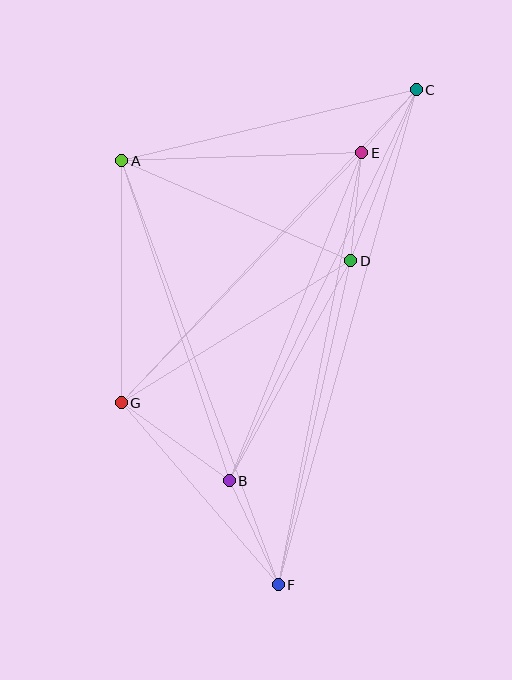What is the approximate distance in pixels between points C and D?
The distance between C and D is approximately 183 pixels.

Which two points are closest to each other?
Points C and E are closest to each other.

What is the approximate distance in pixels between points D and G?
The distance between D and G is approximately 270 pixels.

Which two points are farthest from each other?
Points C and F are farthest from each other.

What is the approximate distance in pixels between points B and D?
The distance between B and D is approximately 251 pixels.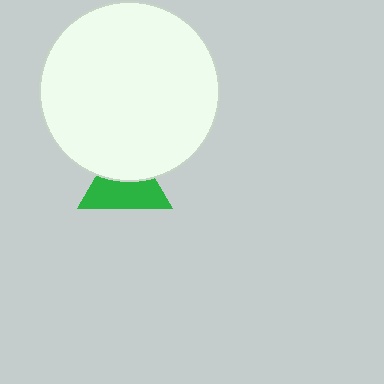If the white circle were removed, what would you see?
You would see the complete green triangle.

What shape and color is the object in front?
The object in front is a white circle.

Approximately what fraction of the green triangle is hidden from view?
Roughly 41% of the green triangle is hidden behind the white circle.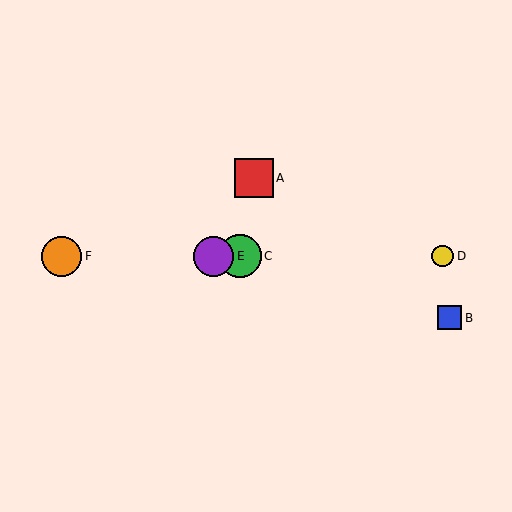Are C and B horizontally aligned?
No, C is at y≈256 and B is at y≈318.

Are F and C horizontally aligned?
Yes, both are at y≈256.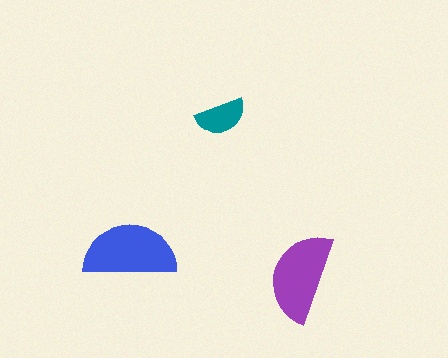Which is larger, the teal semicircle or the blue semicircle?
The blue one.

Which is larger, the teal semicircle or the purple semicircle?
The purple one.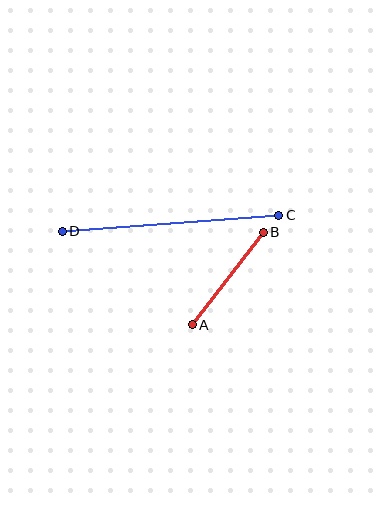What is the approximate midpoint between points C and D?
The midpoint is at approximately (171, 223) pixels.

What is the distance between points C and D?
The distance is approximately 217 pixels.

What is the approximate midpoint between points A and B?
The midpoint is at approximately (228, 278) pixels.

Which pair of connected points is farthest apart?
Points C and D are farthest apart.